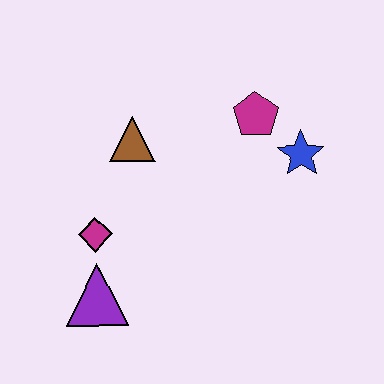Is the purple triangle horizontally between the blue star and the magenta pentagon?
No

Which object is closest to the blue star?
The magenta pentagon is closest to the blue star.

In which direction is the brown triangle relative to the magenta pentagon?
The brown triangle is to the left of the magenta pentagon.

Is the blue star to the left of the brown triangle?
No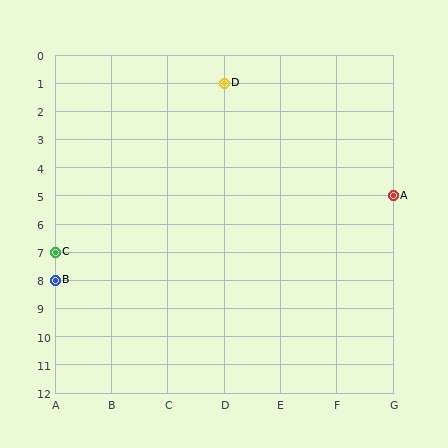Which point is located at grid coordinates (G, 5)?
Point A is at (G, 5).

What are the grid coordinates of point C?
Point C is at grid coordinates (A, 7).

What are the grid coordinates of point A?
Point A is at grid coordinates (G, 5).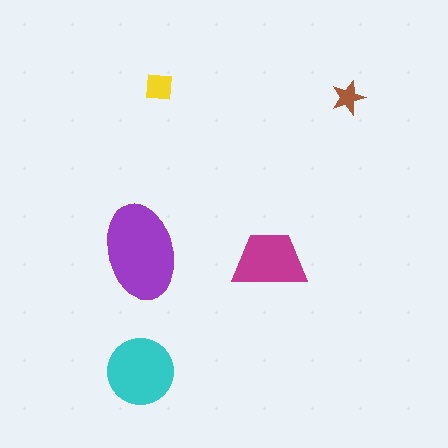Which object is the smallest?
The brown star.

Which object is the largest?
The purple ellipse.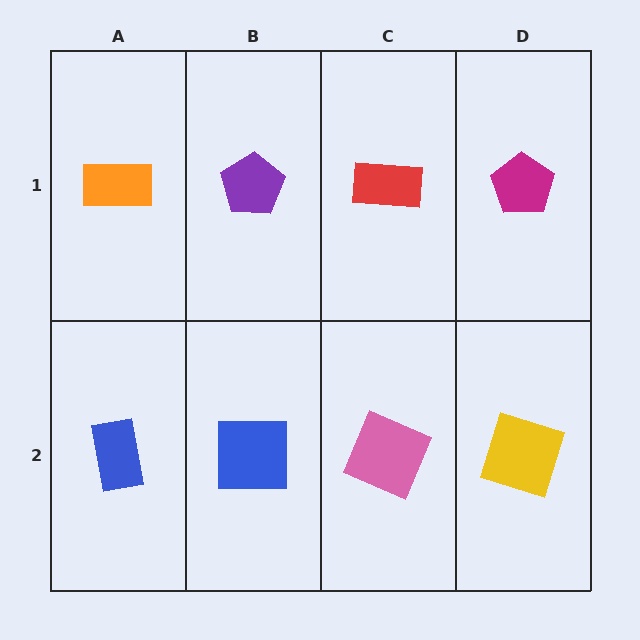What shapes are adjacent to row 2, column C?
A red rectangle (row 1, column C), a blue square (row 2, column B), a yellow square (row 2, column D).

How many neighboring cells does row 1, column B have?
3.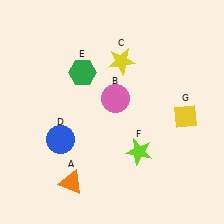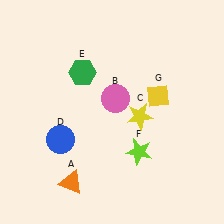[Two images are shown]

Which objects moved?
The objects that moved are: the yellow star (C), the yellow diamond (G).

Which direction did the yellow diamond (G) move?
The yellow diamond (G) moved left.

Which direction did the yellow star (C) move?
The yellow star (C) moved down.